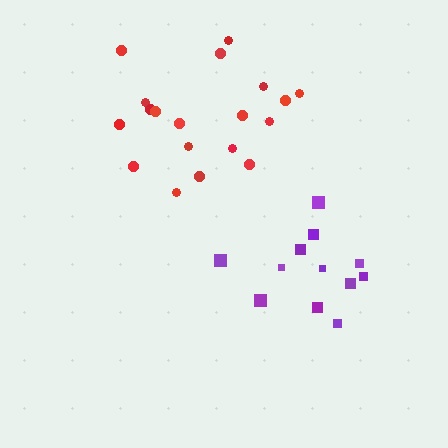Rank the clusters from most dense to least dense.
red, purple.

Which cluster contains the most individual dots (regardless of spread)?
Red (19).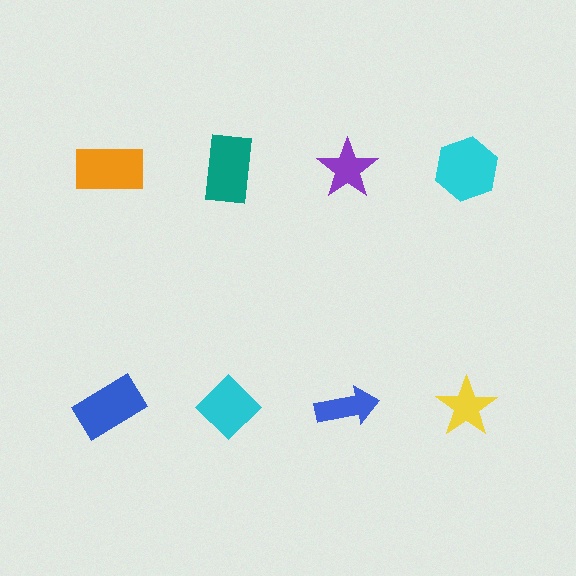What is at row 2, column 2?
A cyan diamond.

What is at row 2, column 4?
A yellow star.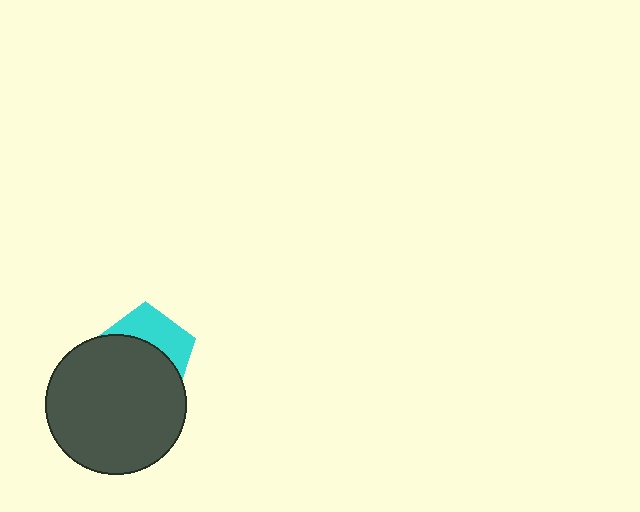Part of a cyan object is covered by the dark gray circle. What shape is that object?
It is a pentagon.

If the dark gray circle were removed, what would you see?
You would see the complete cyan pentagon.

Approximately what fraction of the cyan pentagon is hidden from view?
Roughly 61% of the cyan pentagon is hidden behind the dark gray circle.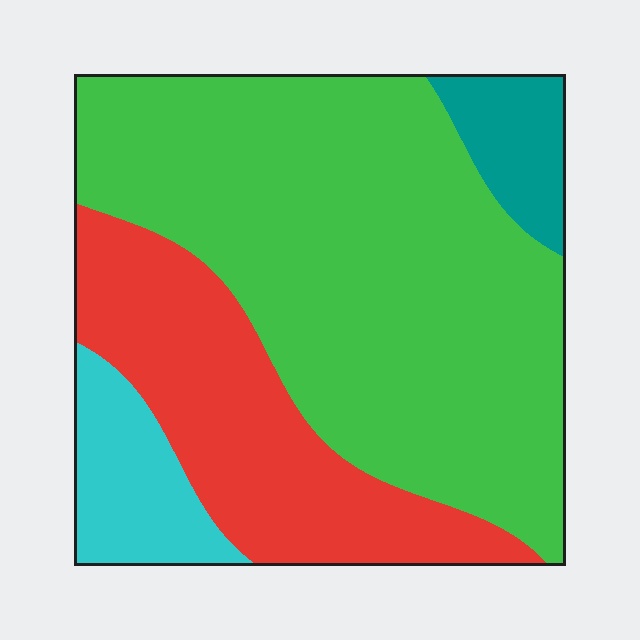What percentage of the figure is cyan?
Cyan takes up about one tenth (1/10) of the figure.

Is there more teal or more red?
Red.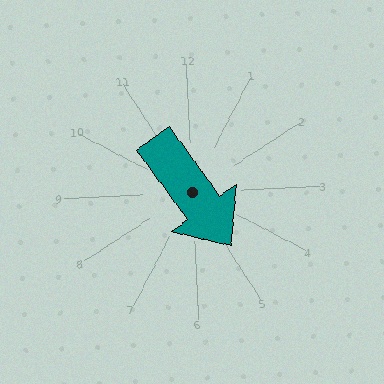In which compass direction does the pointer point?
Southeast.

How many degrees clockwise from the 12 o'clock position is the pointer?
Approximately 147 degrees.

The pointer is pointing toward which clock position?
Roughly 5 o'clock.